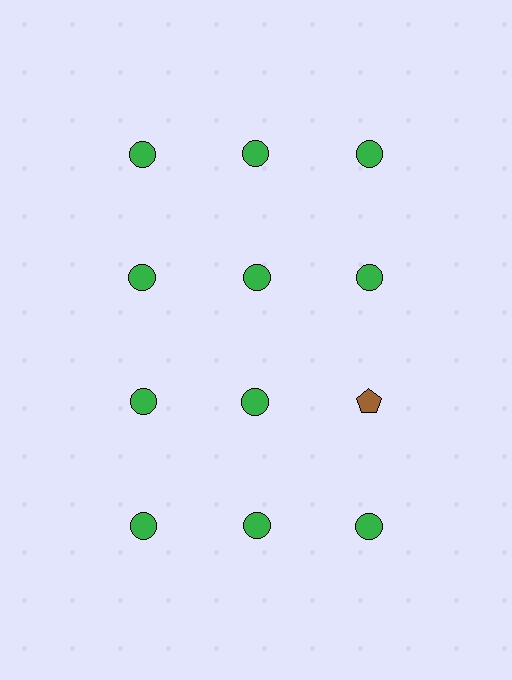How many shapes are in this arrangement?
There are 12 shapes arranged in a grid pattern.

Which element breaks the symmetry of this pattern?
The brown pentagon in the third row, center column breaks the symmetry. All other shapes are green circles.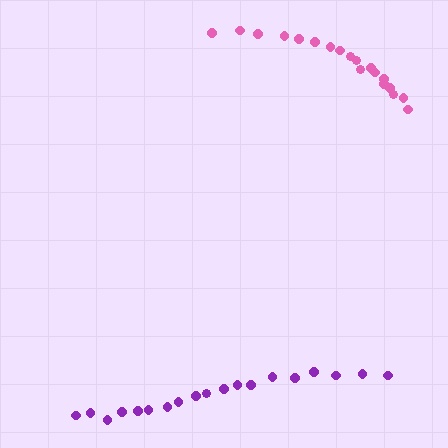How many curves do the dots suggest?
There are 2 distinct paths.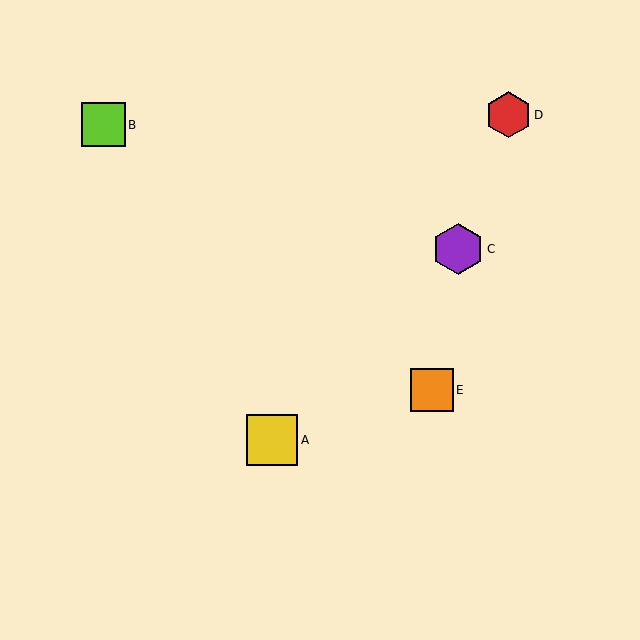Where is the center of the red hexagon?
The center of the red hexagon is at (508, 115).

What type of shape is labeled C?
Shape C is a purple hexagon.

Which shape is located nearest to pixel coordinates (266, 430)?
The yellow square (labeled A) at (272, 440) is nearest to that location.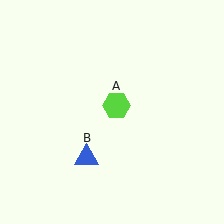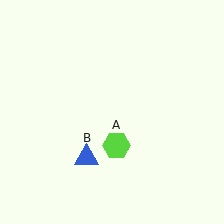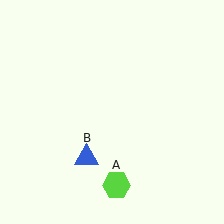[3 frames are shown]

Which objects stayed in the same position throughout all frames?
Blue triangle (object B) remained stationary.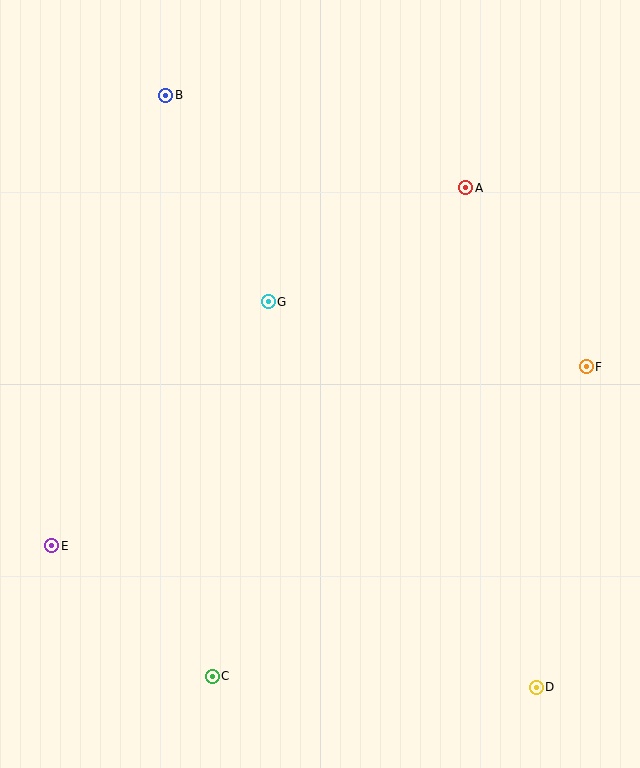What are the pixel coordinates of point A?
Point A is at (466, 188).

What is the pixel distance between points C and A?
The distance between C and A is 550 pixels.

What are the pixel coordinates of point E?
Point E is at (52, 546).